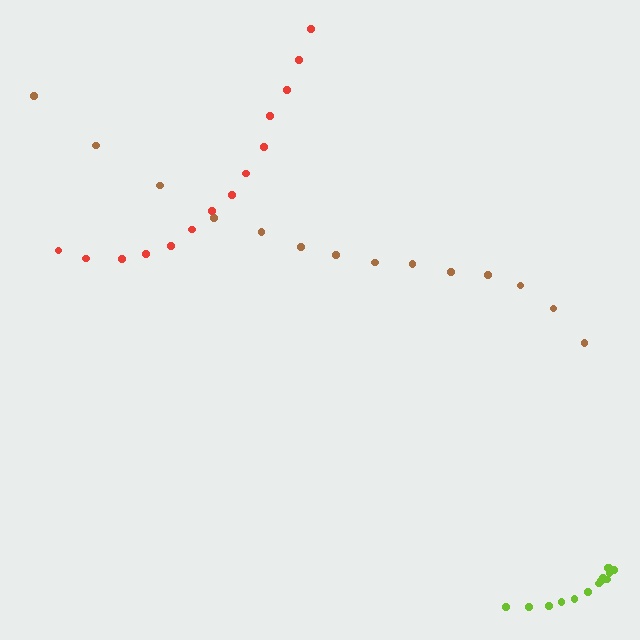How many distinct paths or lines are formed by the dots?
There are 3 distinct paths.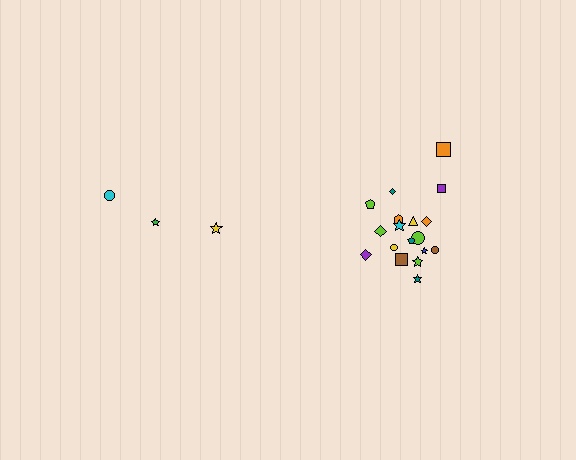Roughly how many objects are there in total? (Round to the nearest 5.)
Roughly 20 objects in total.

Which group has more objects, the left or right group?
The right group.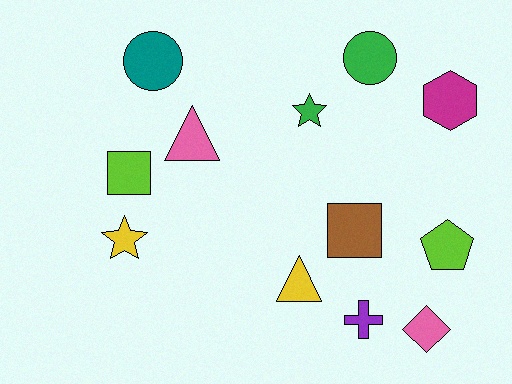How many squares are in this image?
There are 2 squares.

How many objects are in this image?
There are 12 objects.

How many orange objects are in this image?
There are no orange objects.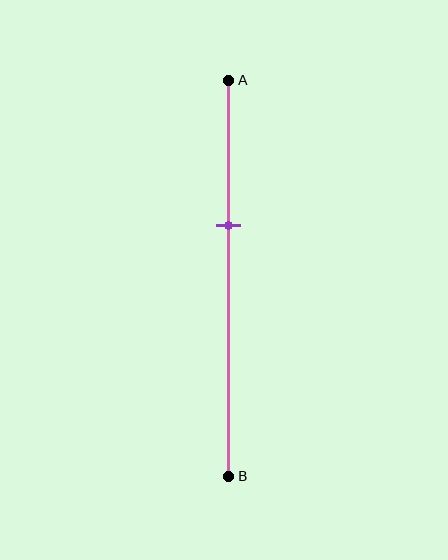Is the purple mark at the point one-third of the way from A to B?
No, the mark is at about 35% from A, not at the 33% one-third point.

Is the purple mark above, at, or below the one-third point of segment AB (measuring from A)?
The purple mark is below the one-third point of segment AB.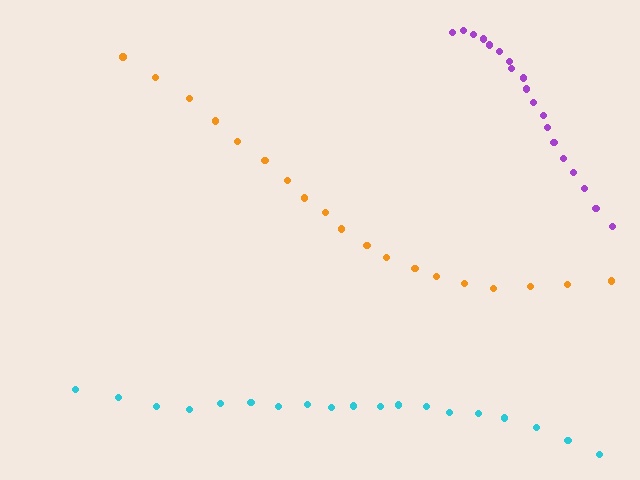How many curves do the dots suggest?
There are 3 distinct paths.